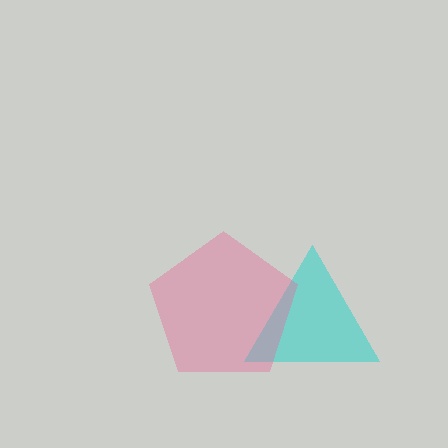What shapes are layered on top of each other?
The layered shapes are: a cyan triangle, a pink pentagon.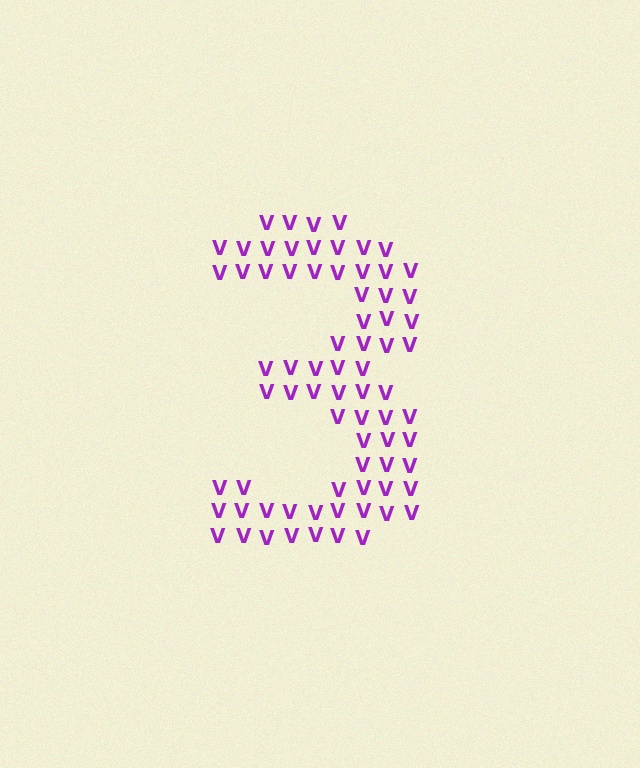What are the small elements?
The small elements are letter V's.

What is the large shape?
The large shape is the digit 3.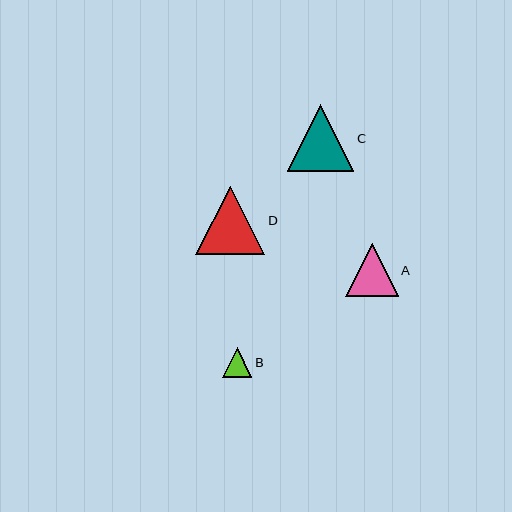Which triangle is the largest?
Triangle D is the largest with a size of approximately 69 pixels.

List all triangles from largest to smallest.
From largest to smallest: D, C, A, B.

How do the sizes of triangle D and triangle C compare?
Triangle D and triangle C are approximately the same size.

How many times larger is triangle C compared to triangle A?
Triangle C is approximately 1.3 times the size of triangle A.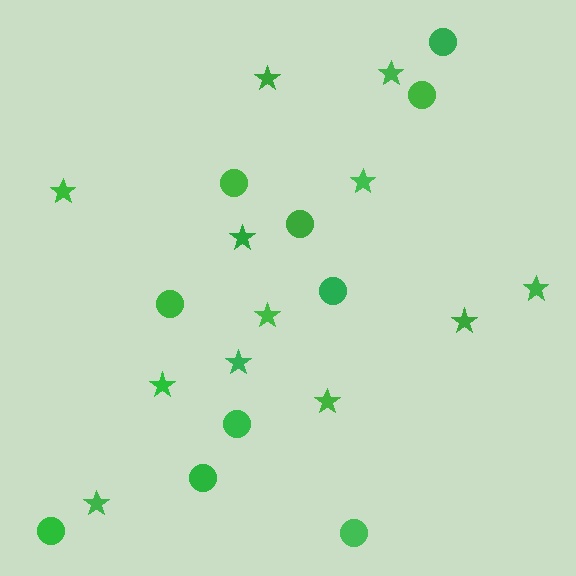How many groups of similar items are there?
There are 2 groups: one group of stars (12) and one group of circles (10).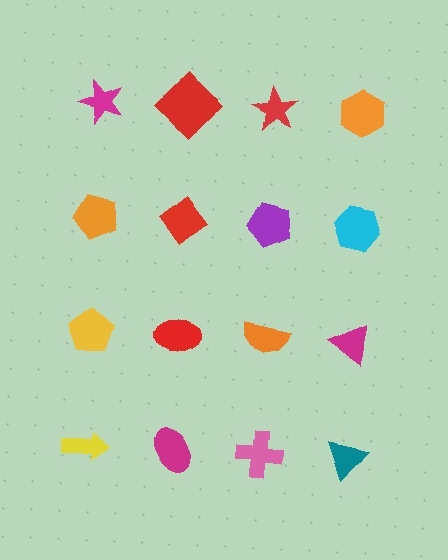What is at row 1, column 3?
A red star.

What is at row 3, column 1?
A yellow pentagon.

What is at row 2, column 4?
A cyan hexagon.